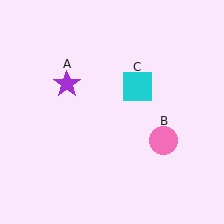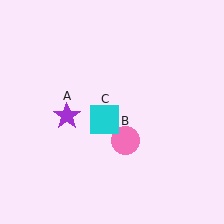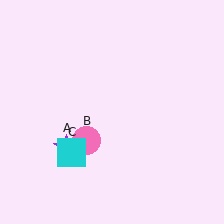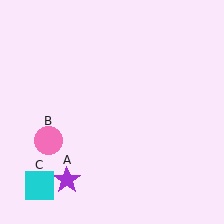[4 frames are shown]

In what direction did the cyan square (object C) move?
The cyan square (object C) moved down and to the left.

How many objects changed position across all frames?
3 objects changed position: purple star (object A), pink circle (object B), cyan square (object C).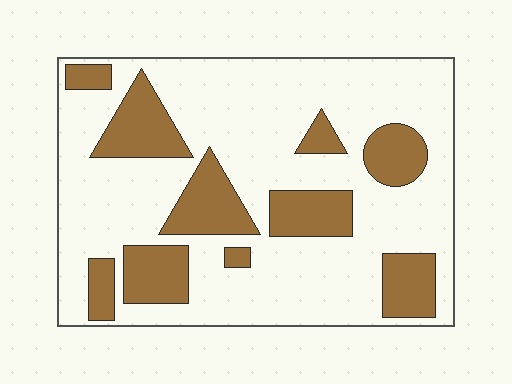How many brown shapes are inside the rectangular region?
10.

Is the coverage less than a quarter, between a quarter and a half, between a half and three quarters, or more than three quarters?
Between a quarter and a half.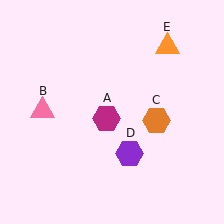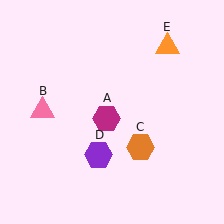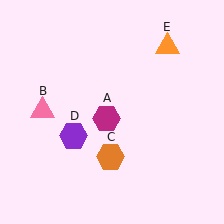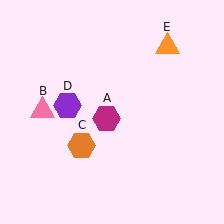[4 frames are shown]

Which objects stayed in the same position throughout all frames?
Magenta hexagon (object A) and pink triangle (object B) and orange triangle (object E) remained stationary.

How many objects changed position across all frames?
2 objects changed position: orange hexagon (object C), purple hexagon (object D).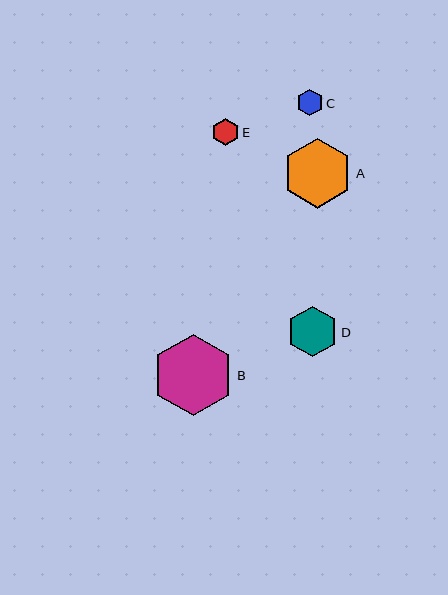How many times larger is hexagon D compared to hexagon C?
Hexagon D is approximately 1.9 times the size of hexagon C.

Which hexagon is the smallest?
Hexagon C is the smallest with a size of approximately 27 pixels.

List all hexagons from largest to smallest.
From largest to smallest: B, A, D, E, C.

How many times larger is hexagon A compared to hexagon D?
Hexagon A is approximately 1.4 times the size of hexagon D.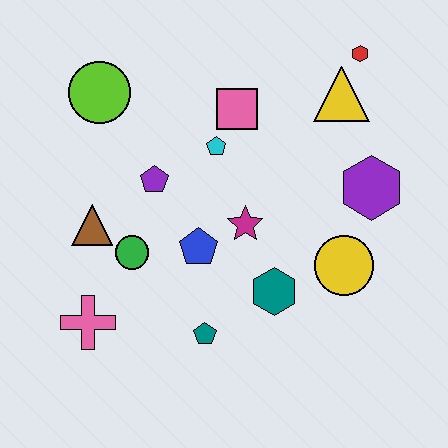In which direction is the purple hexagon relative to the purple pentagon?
The purple hexagon is to the right of the purple pentagon.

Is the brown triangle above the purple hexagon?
No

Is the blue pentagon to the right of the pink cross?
Yes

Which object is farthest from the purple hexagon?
The pink cross is farthest from the purple hexagon.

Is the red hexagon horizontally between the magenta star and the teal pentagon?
No